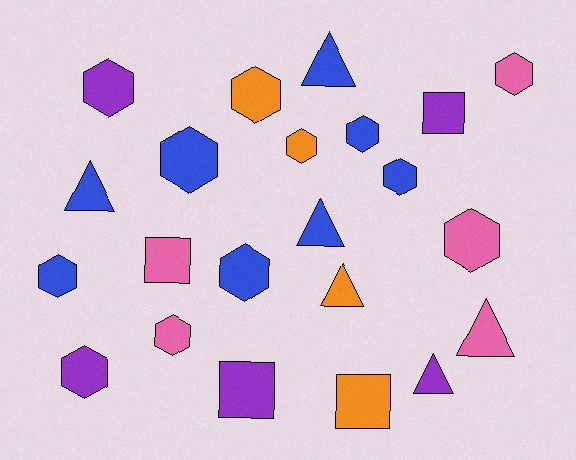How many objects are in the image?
There are 22 objects.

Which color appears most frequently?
Blue, with 8 objects.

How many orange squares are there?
There is 1 orange square.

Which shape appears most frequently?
Hexagon, with 12 objects.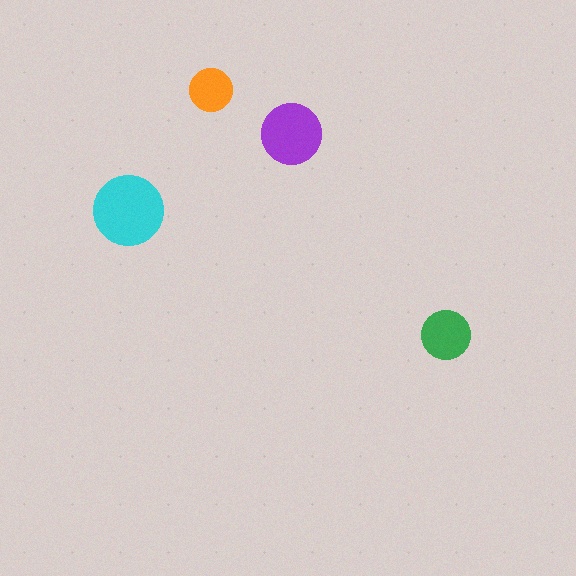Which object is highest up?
The orange circle is topmost.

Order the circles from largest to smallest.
the cyan one, the purple one, the green one, the orange one.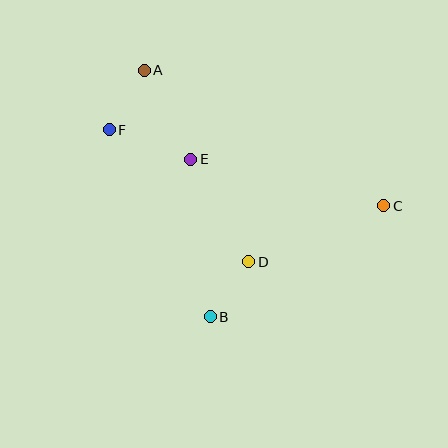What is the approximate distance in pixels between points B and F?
The distance between B and F is approximately 213 pixels.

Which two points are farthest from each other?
Points C and F are farthest from each other.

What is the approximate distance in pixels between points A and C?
The distance between A and C is approximately 275 pixels.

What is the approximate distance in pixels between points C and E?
The distance between C and E is approximately 199 pixels.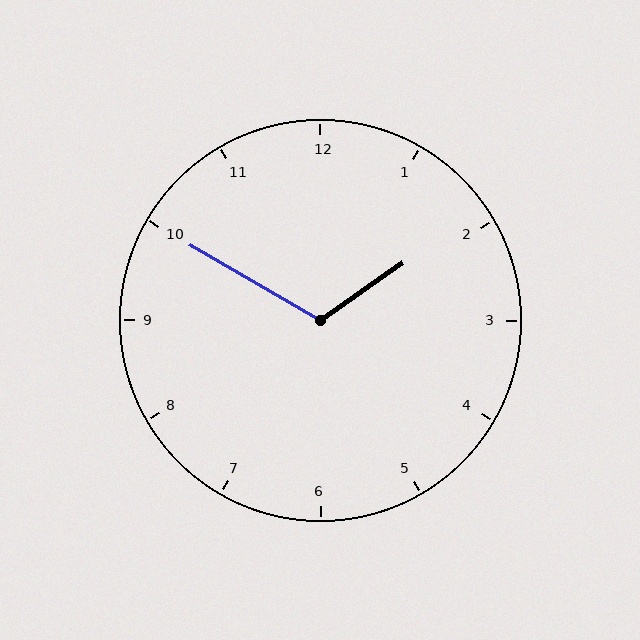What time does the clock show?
1:50.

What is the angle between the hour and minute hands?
Approximately 115 degrees.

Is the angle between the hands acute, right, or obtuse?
It is obtuse.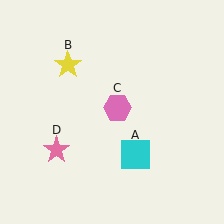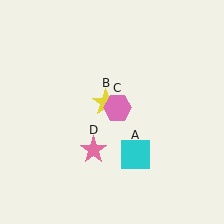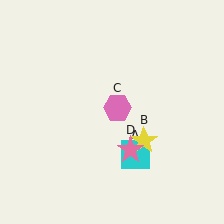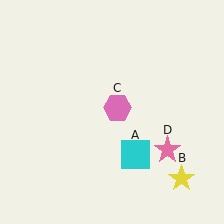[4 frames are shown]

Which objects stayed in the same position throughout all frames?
Cyan square (object A) and pink hexagon (object C) remained stationary.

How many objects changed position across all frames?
2 objects changed position: yellow star (object B), pink star (object D).